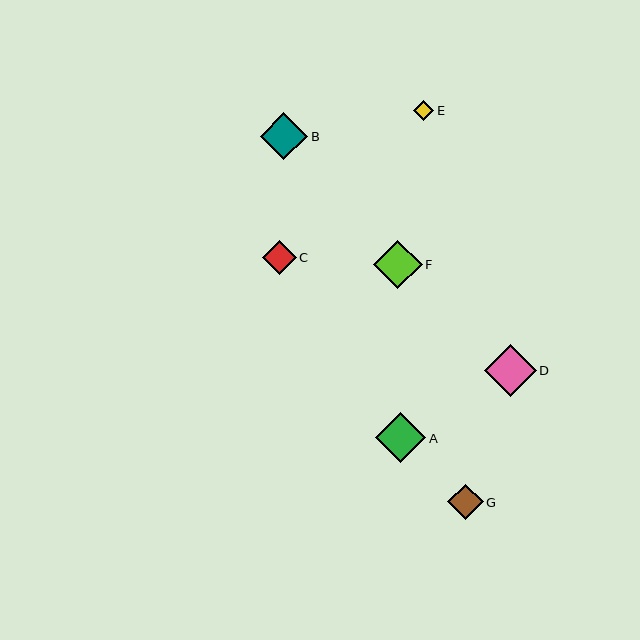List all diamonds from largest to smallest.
From largest to smallest: D, A, F, B, G, C, E.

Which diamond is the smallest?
Diamond E is the smallest with a size of approximately 20 pixels.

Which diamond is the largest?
Diamond D is the largest with a size of approximately 51 pixels.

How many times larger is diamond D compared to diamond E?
Diamond D is approximately 2.6 times the size of diamond E.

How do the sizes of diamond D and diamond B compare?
Diamond D and diamond B are approximately the same size.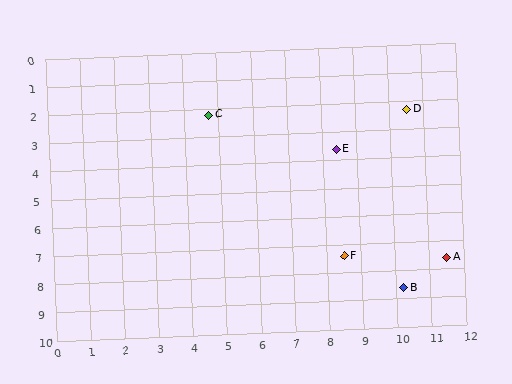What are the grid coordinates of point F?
Point F is at approximately (8.5, 7.4).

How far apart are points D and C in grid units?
Points D and C are about 5.8 grid units apart.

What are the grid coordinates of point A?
Point A is at approximately (11.5, 7.6).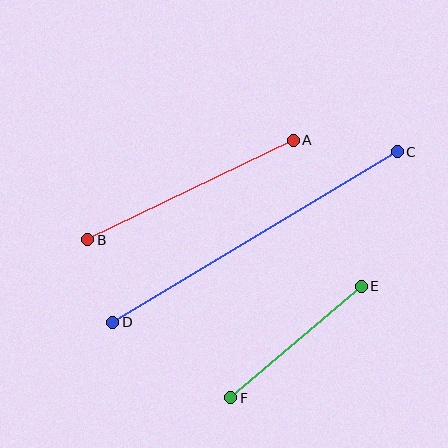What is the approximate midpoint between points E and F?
The midpoint is at approximately (296, 342) pixels.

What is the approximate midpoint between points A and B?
The midpoint is at approximately (191, 190) pixels.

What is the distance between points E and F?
The distance is approximately 172 pixels.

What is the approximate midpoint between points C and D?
The midpoint is at approximately (255, 237) pixels.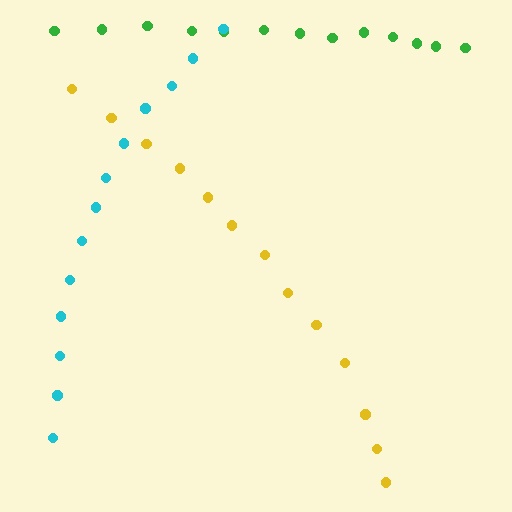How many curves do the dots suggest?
There are 3 distinct paths.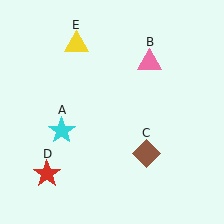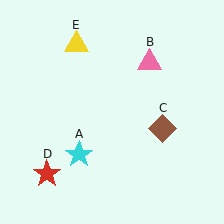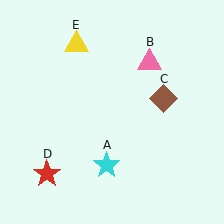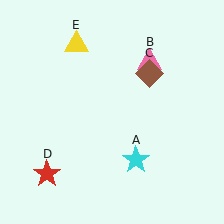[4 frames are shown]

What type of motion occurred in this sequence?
The cyan star (object A), brown diamond (object C) rotated counterclockwise around the center of the scene.